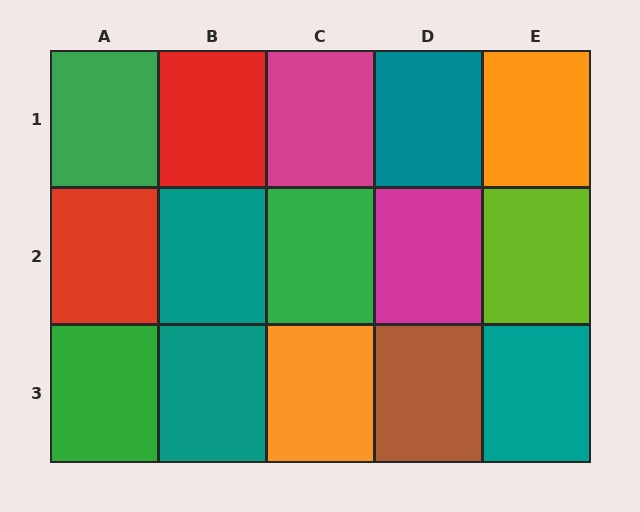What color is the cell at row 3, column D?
Brown.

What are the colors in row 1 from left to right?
Green, red, magenta, teal, orange.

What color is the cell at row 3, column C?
Orange.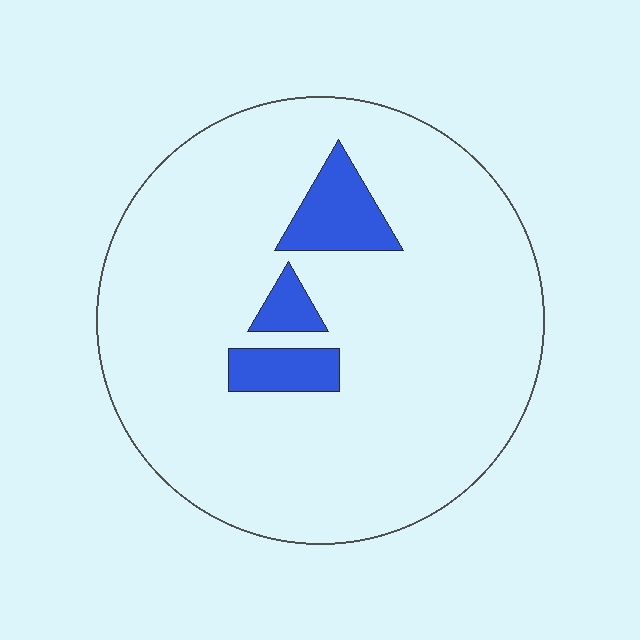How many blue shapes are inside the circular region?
3.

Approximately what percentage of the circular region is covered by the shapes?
Approximately 10%.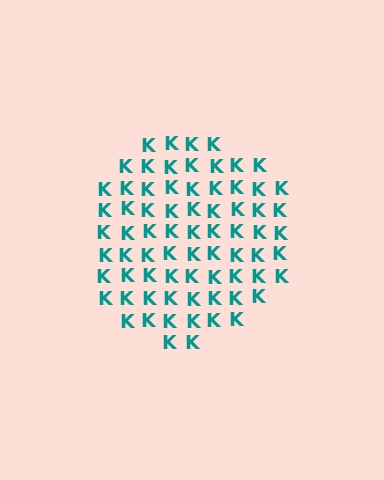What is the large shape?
The large shape is a circle.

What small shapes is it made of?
It is made of small letter K's.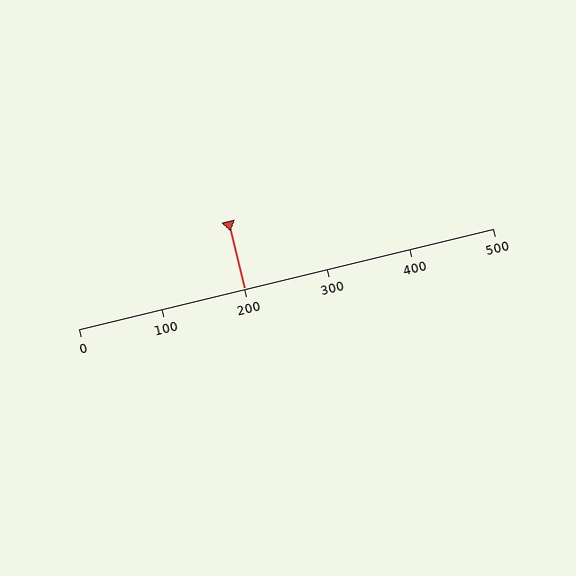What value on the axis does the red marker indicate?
The marker indicates approximately 200.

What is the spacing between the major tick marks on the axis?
The major ticks are spaced 100 apart.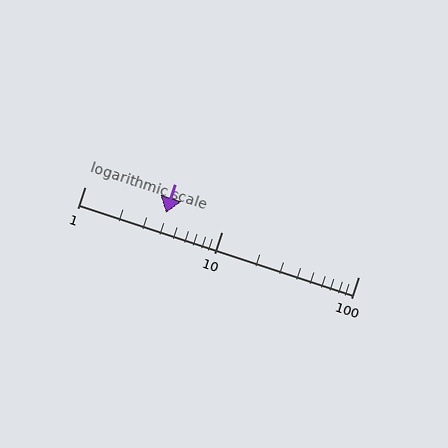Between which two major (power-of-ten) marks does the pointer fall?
The pointer is between 1 and 10.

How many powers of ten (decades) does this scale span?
The scale spans 2 decades, from 1 to 100.